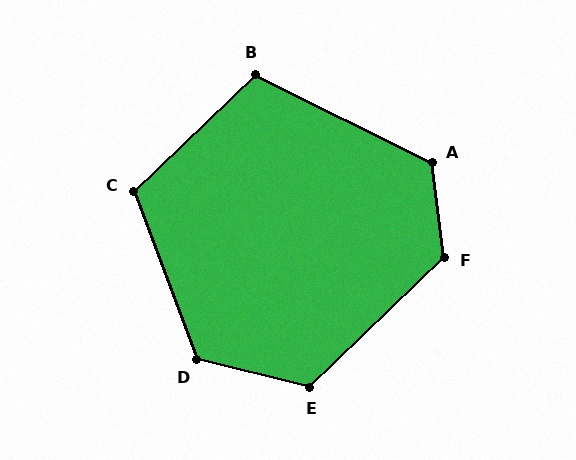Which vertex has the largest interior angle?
F, at approximately 126 degrees.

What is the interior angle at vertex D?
Approximately 124 degrees (obtuse).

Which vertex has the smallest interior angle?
B, at approximately 110 degrees.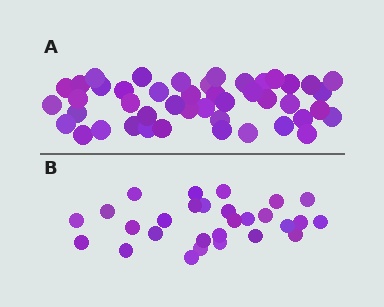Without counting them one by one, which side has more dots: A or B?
Region A (the top region) has more dots.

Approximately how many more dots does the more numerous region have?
Region A has approximately 15 more dots than region B.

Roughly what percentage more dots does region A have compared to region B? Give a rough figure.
About 60% more.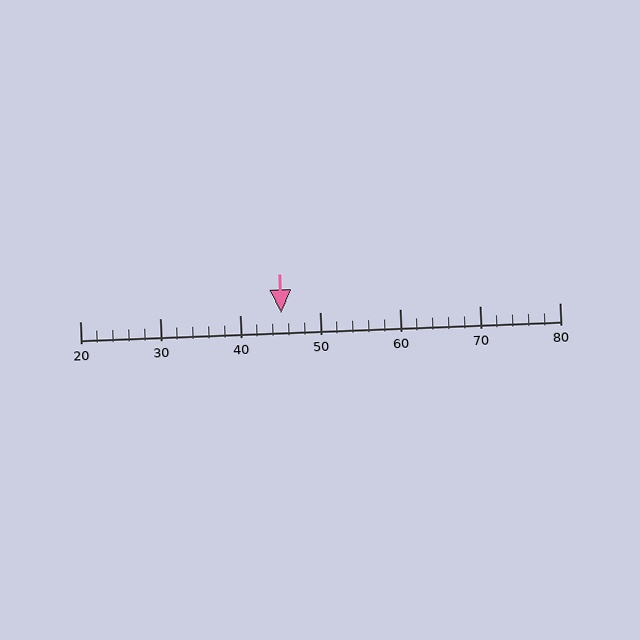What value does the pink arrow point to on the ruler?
The pink arrow points to approximately 45.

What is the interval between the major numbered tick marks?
The major tick marks are spaced 10 units apart.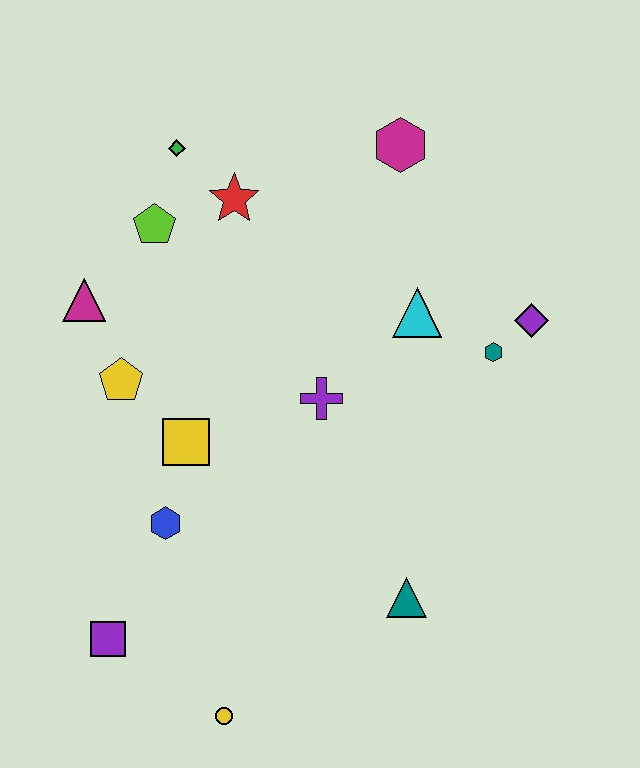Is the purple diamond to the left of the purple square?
No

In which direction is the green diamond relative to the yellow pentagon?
The green diamond is above the yellow pentagon.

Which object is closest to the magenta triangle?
The yellow pentagon is closest to the magenta triangle.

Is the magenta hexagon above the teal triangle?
Yes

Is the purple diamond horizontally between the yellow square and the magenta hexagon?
No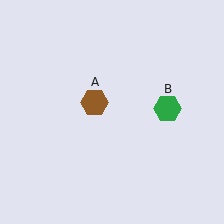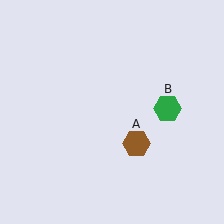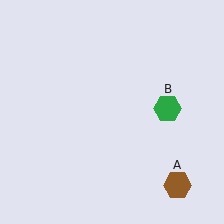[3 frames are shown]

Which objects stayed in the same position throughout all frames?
Green hexagon (object B) remained stationary.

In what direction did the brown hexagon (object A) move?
The brown hexagon (object A) moved down and to the right.